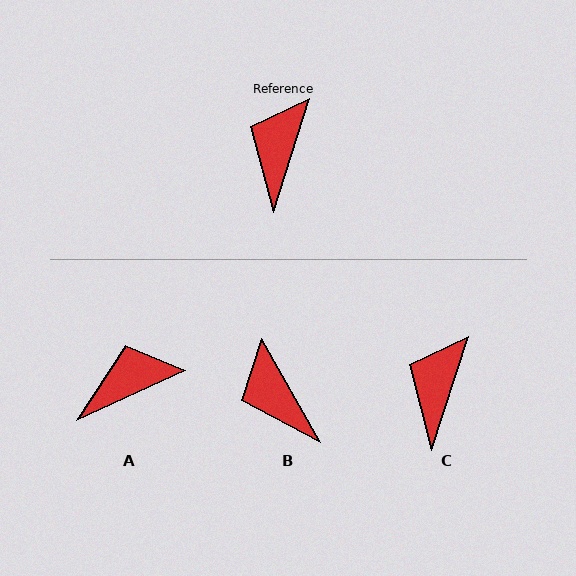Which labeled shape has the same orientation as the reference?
C.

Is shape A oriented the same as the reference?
No, it is off by about 48 degrees.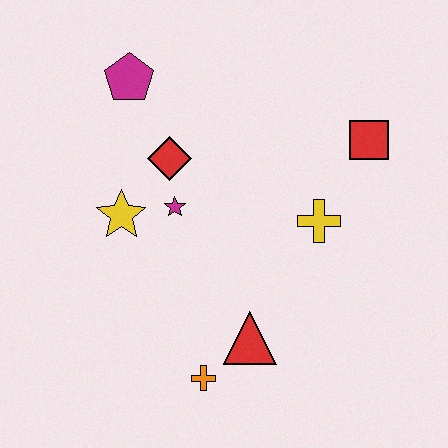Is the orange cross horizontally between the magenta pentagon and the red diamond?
No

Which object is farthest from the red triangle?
The magenta pentagon is farthest from the red triangle.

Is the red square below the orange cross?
No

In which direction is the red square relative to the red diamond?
The red square is to the right of the red diamond.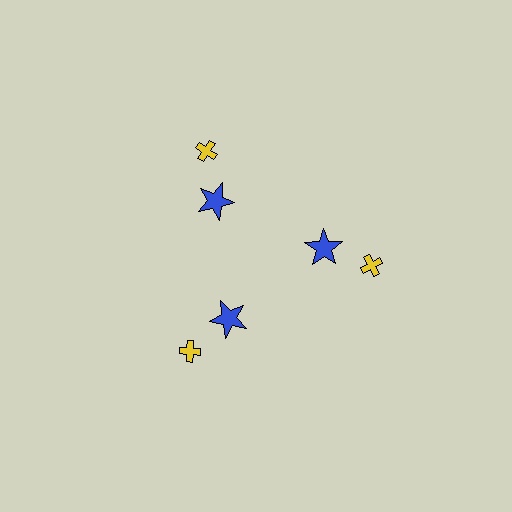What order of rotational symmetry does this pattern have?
This pattern has 3-fold rotational symmetry.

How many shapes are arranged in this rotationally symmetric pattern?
There are 6 shapes, arranged in 3 groups of 2.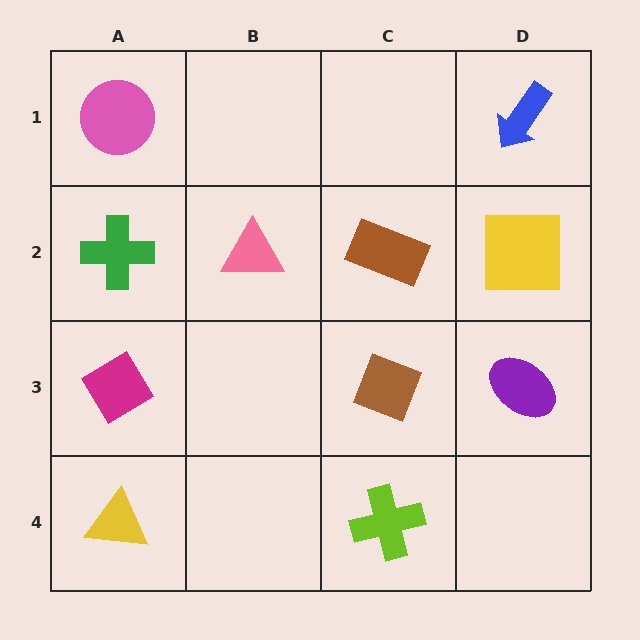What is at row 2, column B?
A pink triangle.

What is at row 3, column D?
A purple ellipse.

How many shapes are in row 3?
3 shapes.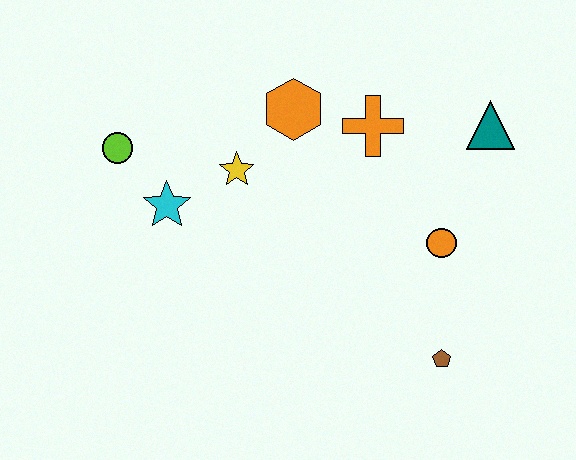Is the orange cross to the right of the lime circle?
Yes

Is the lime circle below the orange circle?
No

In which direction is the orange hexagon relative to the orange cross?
The orange hexagon is to the left of the orange cross.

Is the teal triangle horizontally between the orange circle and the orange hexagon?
No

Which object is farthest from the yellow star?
The brown pentagon is farthest from the yellow star.